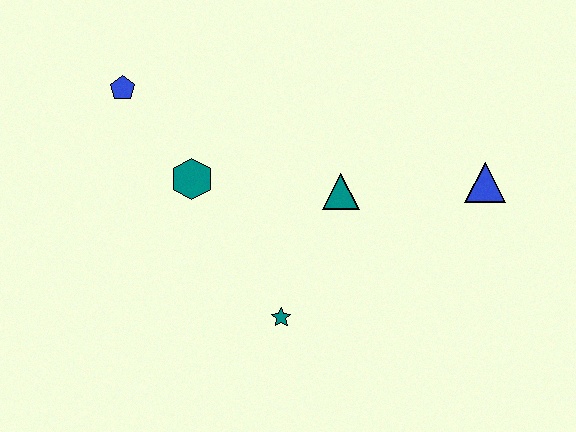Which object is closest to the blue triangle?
The teal triangle is closest to the blue triangle.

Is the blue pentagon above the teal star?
Yes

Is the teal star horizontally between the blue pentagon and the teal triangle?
Yes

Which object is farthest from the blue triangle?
The blue pentagon is farthest from the blue triangle.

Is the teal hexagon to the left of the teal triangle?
Yes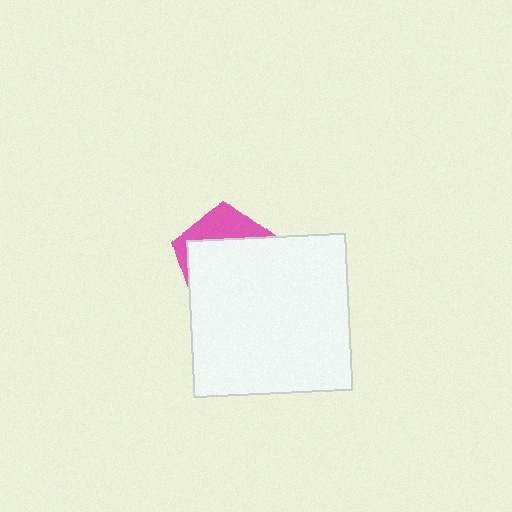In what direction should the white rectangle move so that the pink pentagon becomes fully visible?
The white rectangle should move down. That is the shortest direction to clear the overlap and leave the pink pentagon fully visible.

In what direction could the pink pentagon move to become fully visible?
The pink pentagon could move up. That would shift it out from behind the white rectangle entirely.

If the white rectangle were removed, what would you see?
You would see the complete pink pentagon.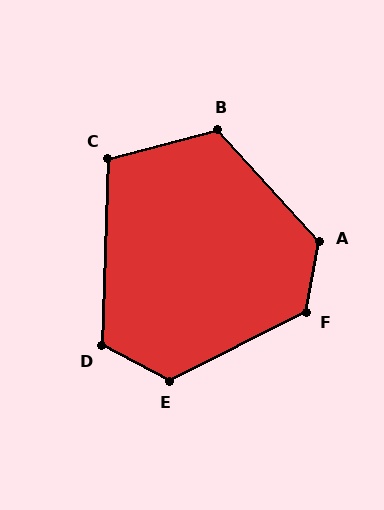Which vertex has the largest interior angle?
A, at approximately 127 degrees.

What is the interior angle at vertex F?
Approximately 127 degrees (obtuse).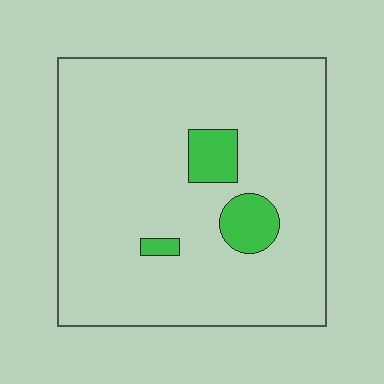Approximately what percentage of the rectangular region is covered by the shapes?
Approximately 10%.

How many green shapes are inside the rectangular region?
3.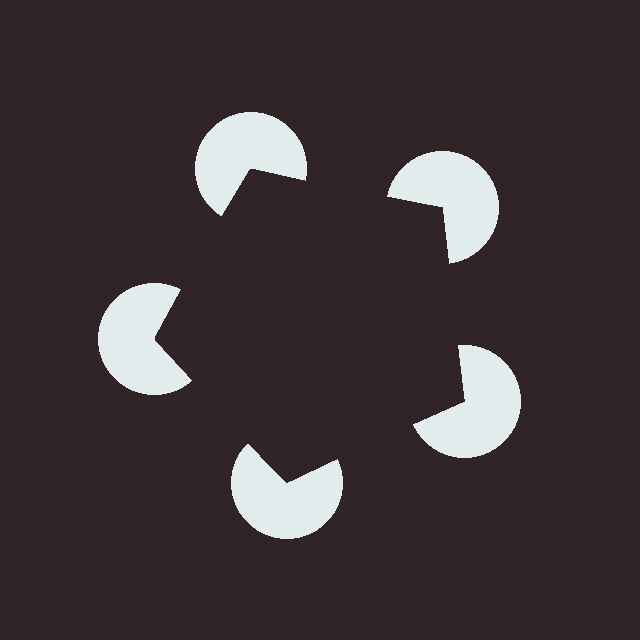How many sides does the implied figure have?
5 sides.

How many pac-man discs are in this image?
There are 5 — one at each vertex of the illusory pentagon.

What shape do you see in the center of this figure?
An illusory pentagon — its edges are inferred from the aligned wedge cuts in the pac-man discs, not physically drawn.